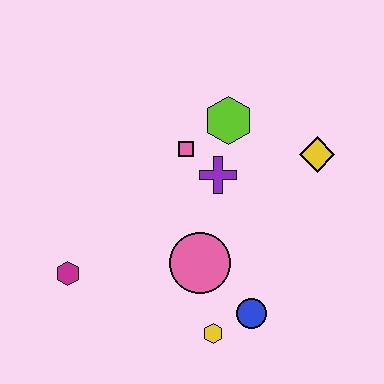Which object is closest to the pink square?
The purple cross is closest to the pink square.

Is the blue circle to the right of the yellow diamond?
No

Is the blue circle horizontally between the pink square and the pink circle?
No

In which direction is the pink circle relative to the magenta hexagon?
The pink circle is to the right of the magenta hexagon.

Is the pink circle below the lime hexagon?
Yes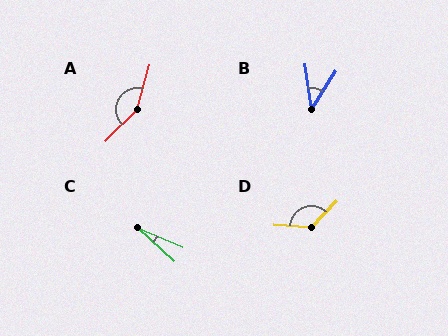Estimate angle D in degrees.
Approximately 130 degrees.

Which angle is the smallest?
C, at approximately 19 degrees.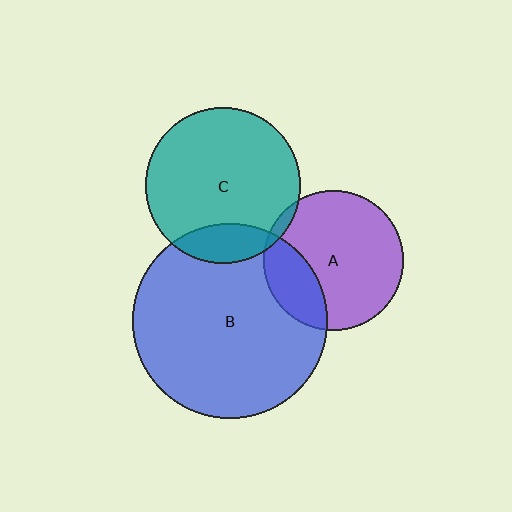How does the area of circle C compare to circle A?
Approximately 1.2 times.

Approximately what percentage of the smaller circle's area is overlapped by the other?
Approximately 25%.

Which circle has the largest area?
Circle B (blue).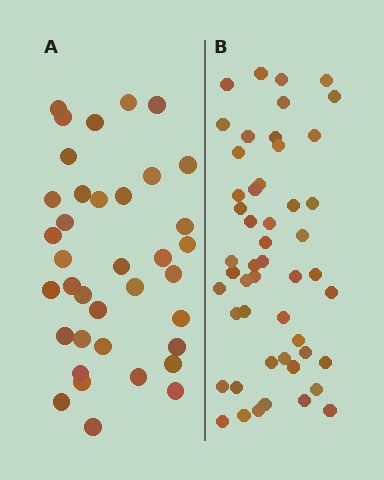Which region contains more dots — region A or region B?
Region B (the right region) has more dots.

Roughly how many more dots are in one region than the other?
Region B has approximately 15 more dots than region A.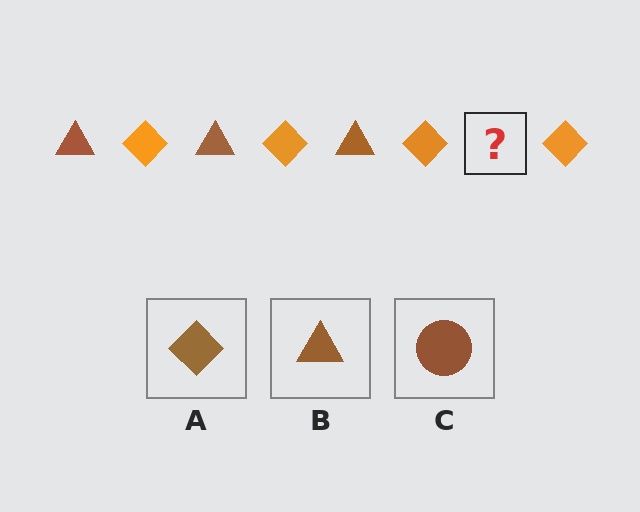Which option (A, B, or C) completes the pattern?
B.